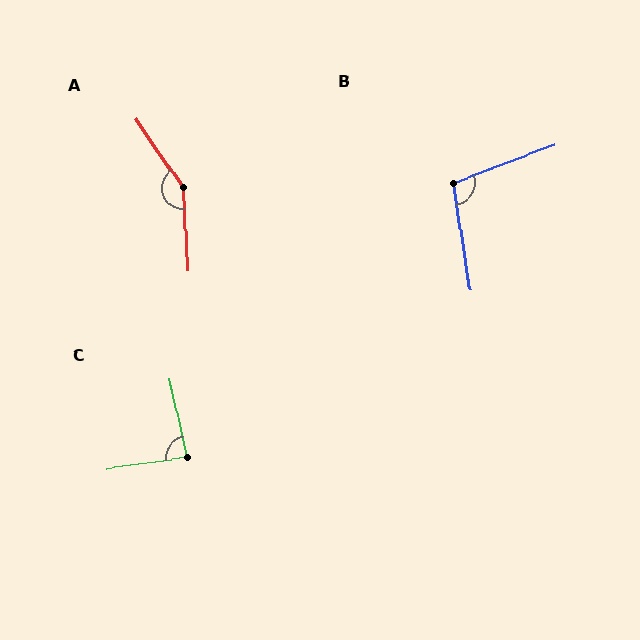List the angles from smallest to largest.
C (86°), B (101°), A (148°).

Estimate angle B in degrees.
Approximately 101 degrees.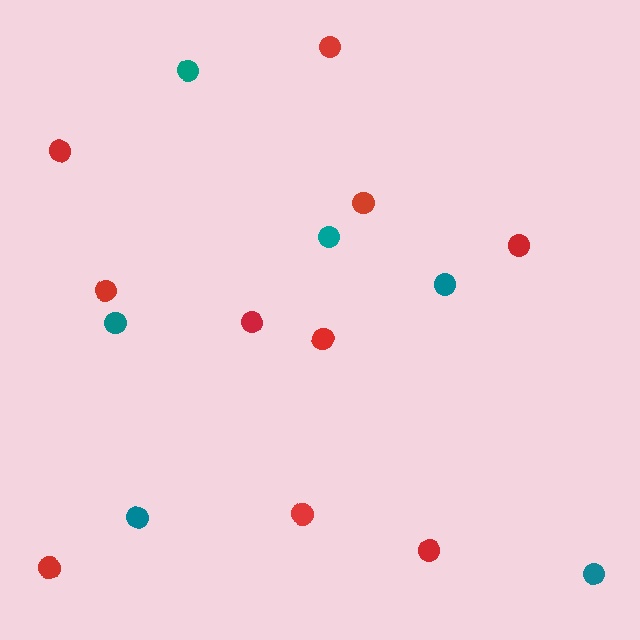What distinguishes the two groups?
There are 2 groups: one group of red circles (10) and one group of teal circles (6).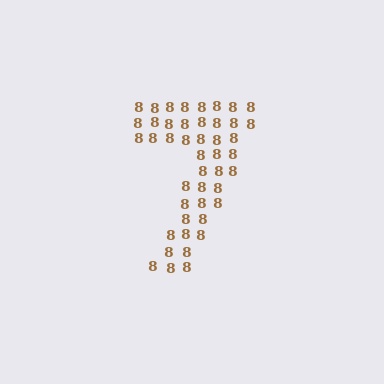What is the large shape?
The large shape is the digit 7.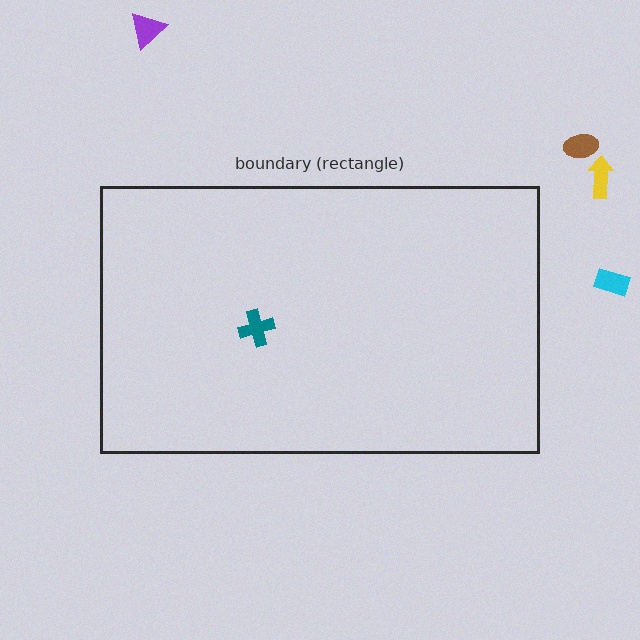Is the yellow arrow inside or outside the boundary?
Outside.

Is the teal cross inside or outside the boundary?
Inside.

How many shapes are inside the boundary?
1 inside, 4 outside.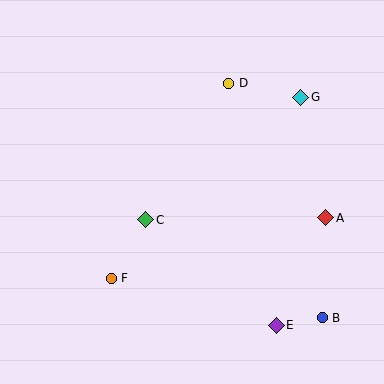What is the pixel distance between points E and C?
The distance between E and C is 168 pixels.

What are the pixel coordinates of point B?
Point B is at (322, 318).